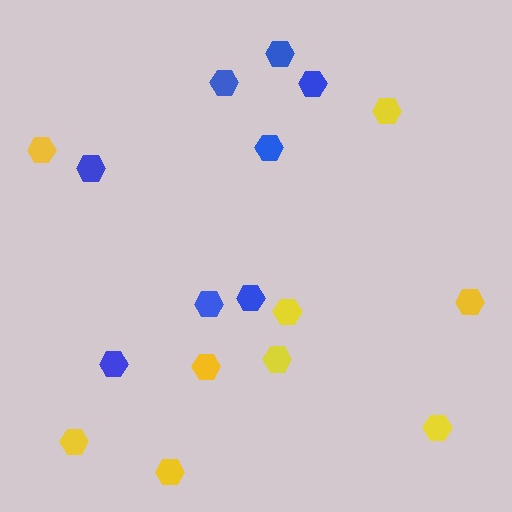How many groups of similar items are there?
There are 2 groups: one group of blue hexagons (8) and one group of yellow hexagons (9).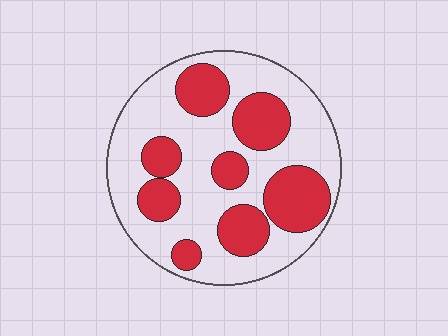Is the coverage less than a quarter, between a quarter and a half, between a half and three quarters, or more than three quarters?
Between a quarter and a half.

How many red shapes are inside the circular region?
8.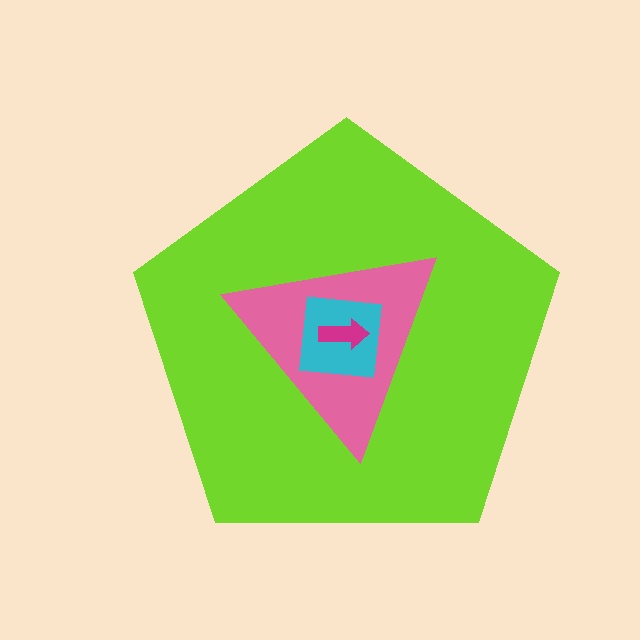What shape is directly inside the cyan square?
The magenta arrow.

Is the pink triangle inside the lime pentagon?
Yes.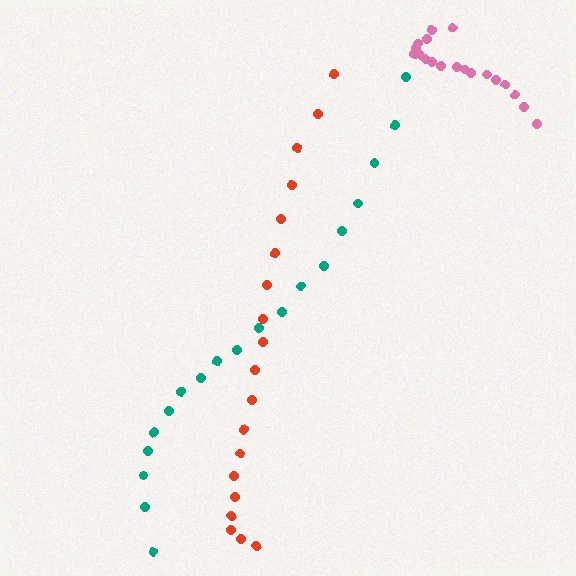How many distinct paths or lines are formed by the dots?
There are 3 distinct paths.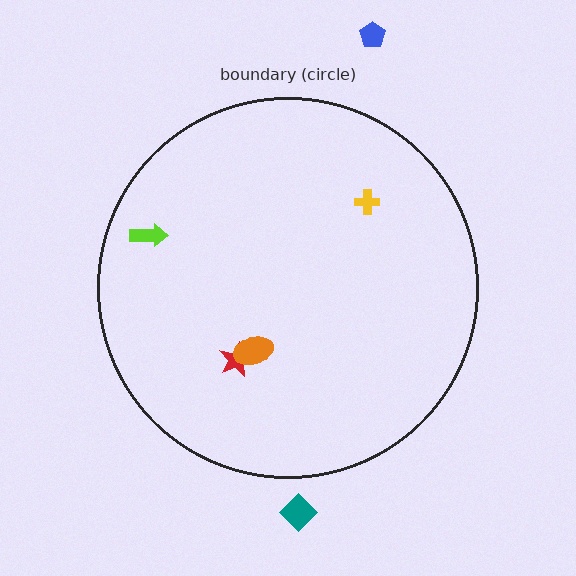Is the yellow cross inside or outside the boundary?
Inside.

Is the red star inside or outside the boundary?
Inside.